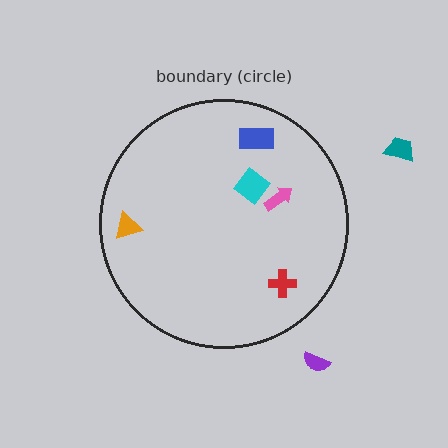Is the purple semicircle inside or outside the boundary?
Outside.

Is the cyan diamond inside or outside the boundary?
Inside.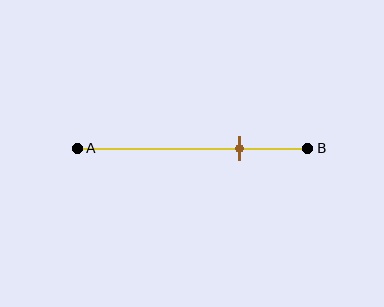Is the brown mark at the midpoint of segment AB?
No, the mark is at about 70% from A, not at the 50% midpoint.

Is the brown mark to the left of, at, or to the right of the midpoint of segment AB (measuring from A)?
The brown mark is to the right of the midpoint of segment AB.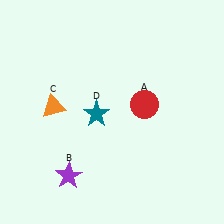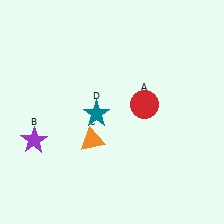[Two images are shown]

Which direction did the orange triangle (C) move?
The orange triangle (C) moved right.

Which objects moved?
The objects that moved are: the purple star (B), the orange triangle (C).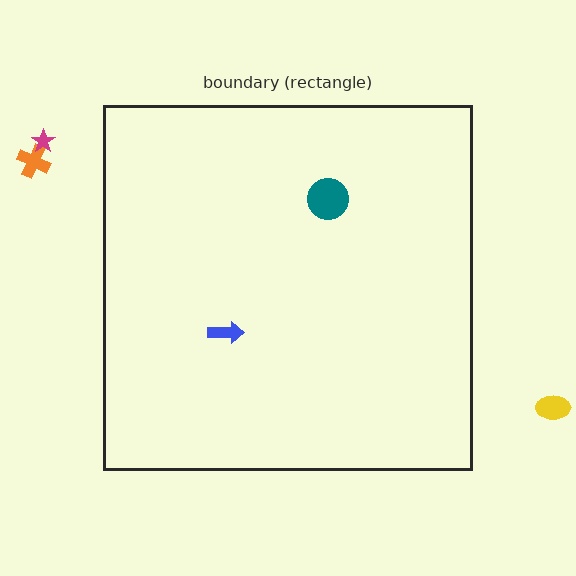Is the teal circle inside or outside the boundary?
Inside.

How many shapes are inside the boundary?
2 inside, 3 outside.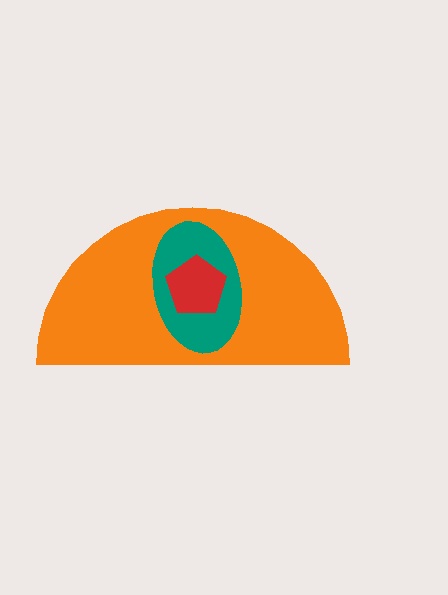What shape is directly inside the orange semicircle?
The teal ellipse.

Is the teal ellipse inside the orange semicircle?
Yes.